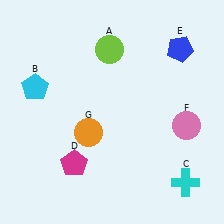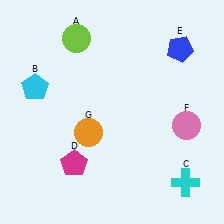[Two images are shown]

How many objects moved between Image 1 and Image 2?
1 object moved between the two images.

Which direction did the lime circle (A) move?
The lime circle (A) moved left.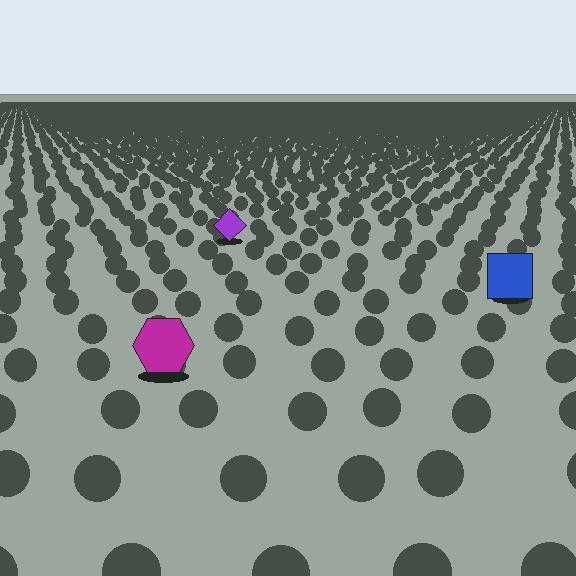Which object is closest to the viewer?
The magenta hexagon is closest. The texture marks near it are larger and more spread out.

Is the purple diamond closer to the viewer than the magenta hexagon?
No. The magenta hexagon is closer — you can tell from the texture gradient: the ground texture is coarser near it.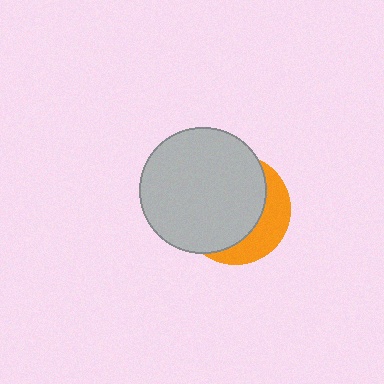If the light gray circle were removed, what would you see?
You would see the complete orange circle.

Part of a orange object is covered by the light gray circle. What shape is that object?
It is a circle.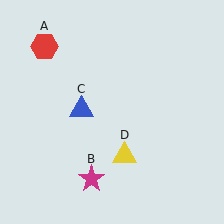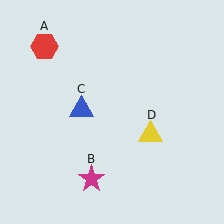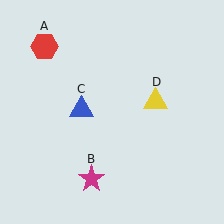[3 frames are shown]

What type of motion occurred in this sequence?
The yellow triangle (object D) rotated counterclockwise around the center of the scene.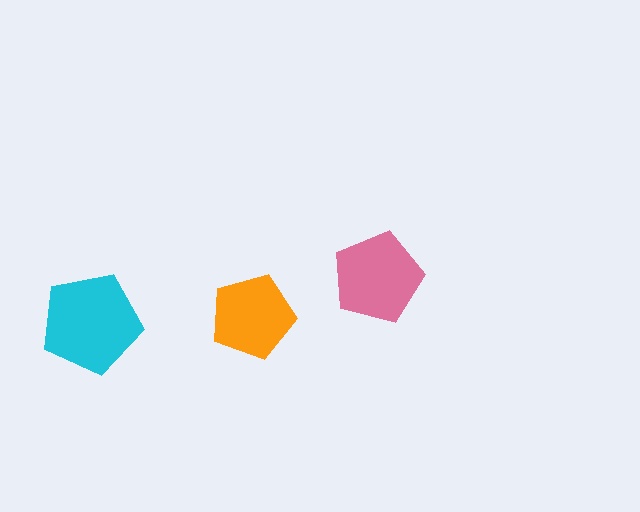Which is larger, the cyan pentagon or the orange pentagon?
The cyan one.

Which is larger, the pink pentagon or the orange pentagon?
The pink one.